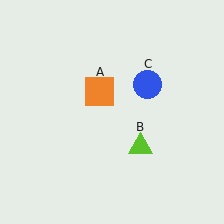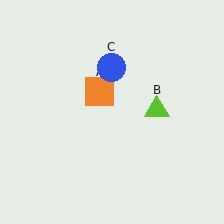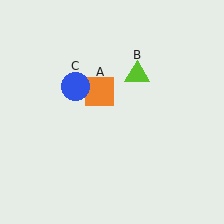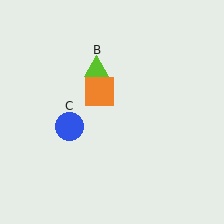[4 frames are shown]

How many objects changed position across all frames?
2 objects changed position: lime triangle (object B), blue circle (object C).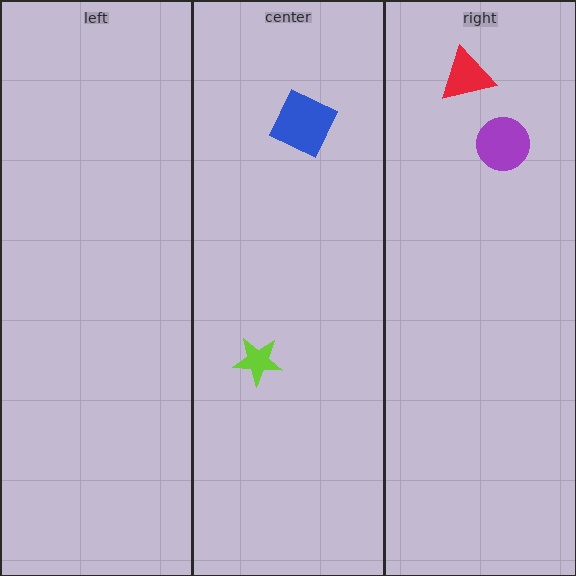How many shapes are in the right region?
2.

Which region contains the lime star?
The center region.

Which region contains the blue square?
The center region.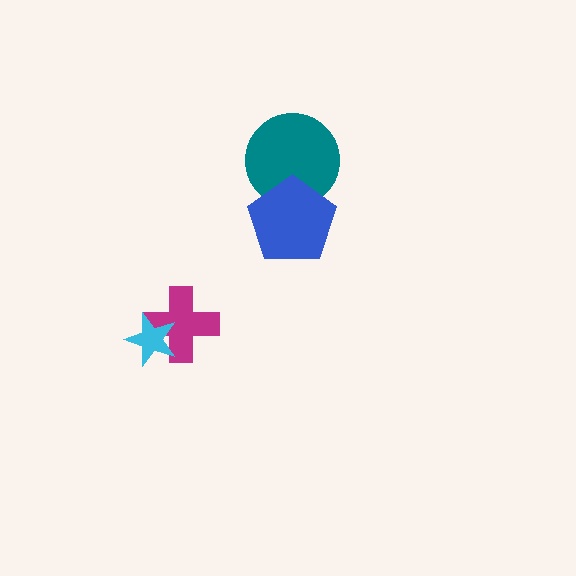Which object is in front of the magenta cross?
The cyan star is in front of the magenta cross.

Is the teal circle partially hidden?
Yes, it is partially covered by another shape.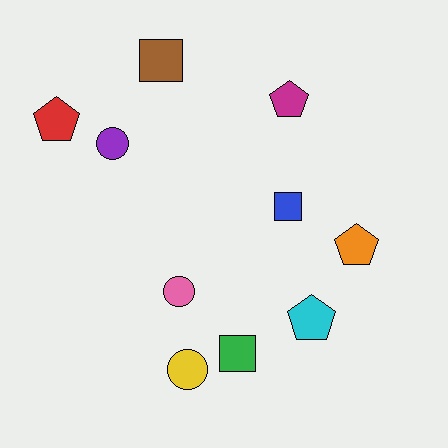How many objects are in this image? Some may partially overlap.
There are 10 objects.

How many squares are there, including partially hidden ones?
There are 3 squares.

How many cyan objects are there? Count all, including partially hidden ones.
There is 1 cyan object.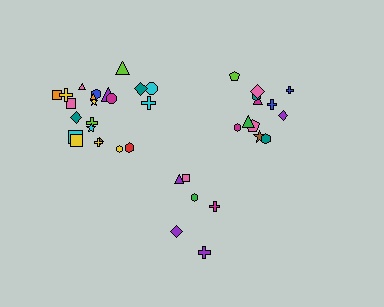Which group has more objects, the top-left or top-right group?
The top-left group.